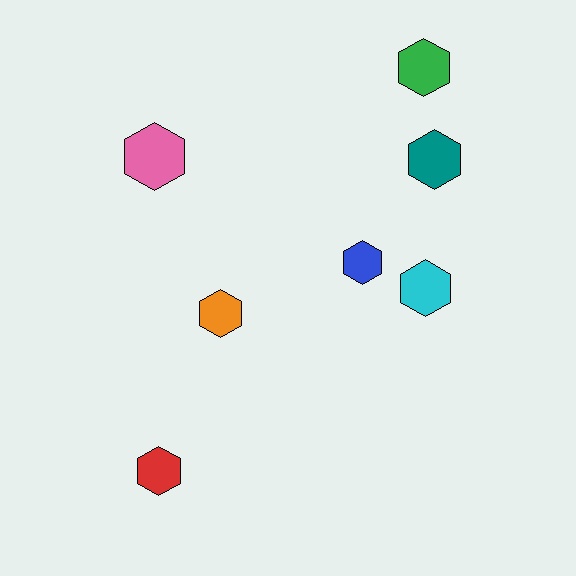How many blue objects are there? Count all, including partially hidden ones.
There is 1 blue object.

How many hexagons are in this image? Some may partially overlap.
There are 7 hexagons.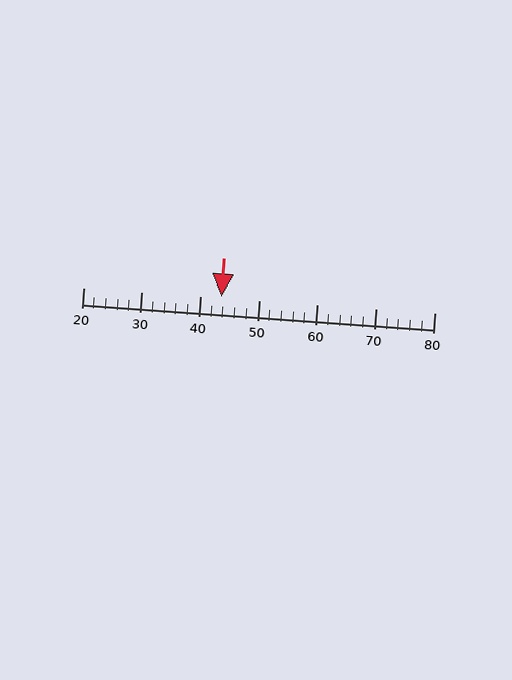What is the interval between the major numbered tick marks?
The major tick marks are spaced 10 units apart.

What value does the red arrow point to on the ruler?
The red arrow points to approximately 44.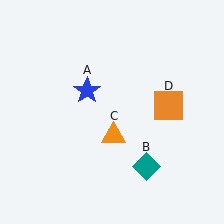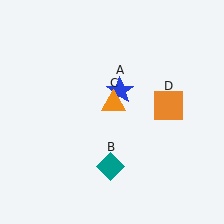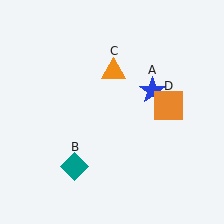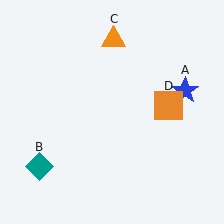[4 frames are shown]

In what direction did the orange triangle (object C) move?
The orange triangle (object C) moved up.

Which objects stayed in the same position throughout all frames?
Orange square (object D) remained stationary.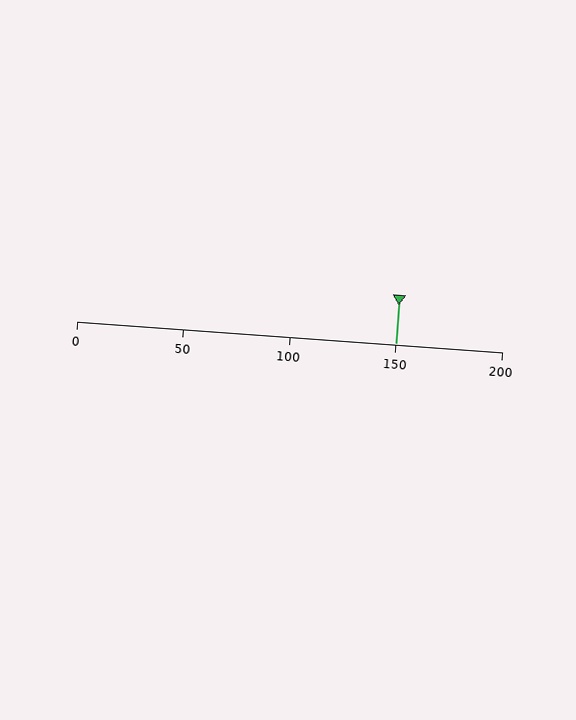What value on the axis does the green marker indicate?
The marker indicates approximately 150.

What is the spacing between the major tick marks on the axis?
The major ticks are spaced 50 apart.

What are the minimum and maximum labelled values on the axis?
The axis runs from 0 to 200.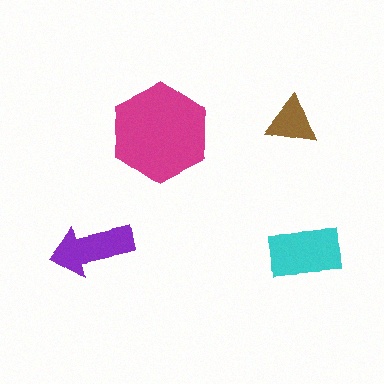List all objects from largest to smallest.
The magenta hexagon, the cyan rectangle, the purple arrow, the brown triangle.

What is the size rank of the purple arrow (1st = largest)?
3rd.